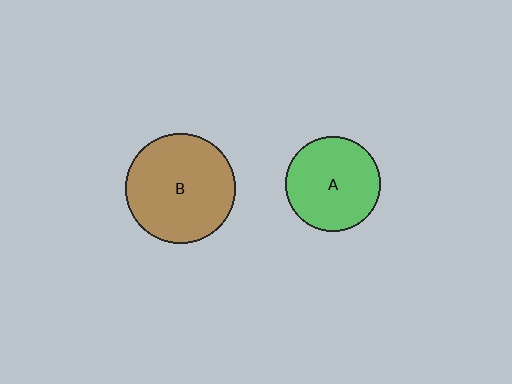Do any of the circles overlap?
No, none of the circles overlap.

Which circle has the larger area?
Circle B (brown).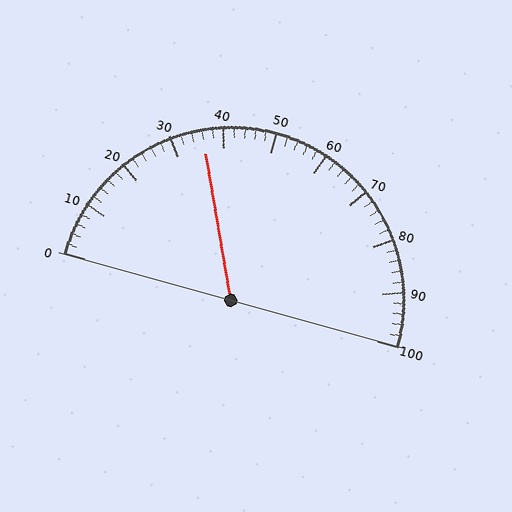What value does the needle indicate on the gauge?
The needle indicates approximately 36.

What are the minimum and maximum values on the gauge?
The gauge ranges from 0 to 100.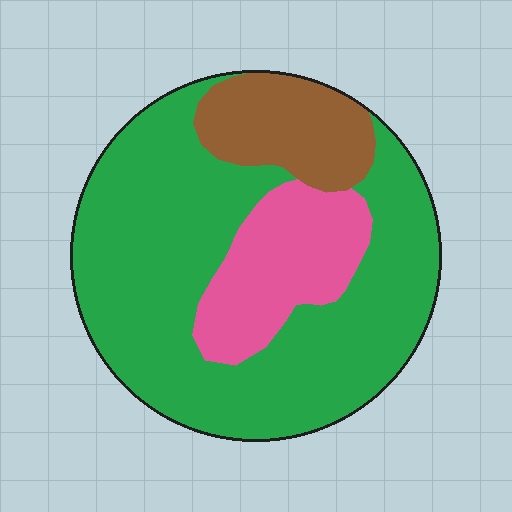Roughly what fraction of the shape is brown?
Brown takes up about one sixth (1/6) of the shape.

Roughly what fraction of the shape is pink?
Pink takes up less than a quarter of the shape.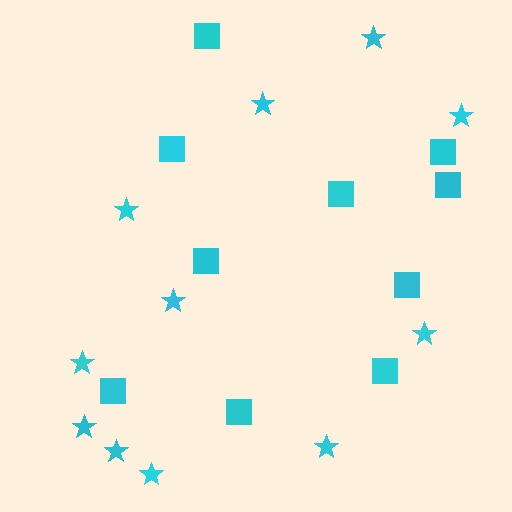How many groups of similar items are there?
There are 2 groups: one group of stars (11) and one group of squares (10).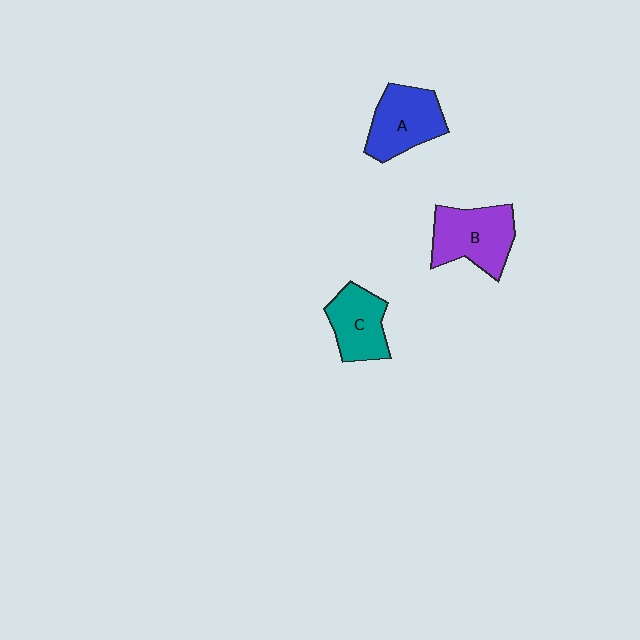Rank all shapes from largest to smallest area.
From largest to smallest: B (purple), A (blue), C (teal).